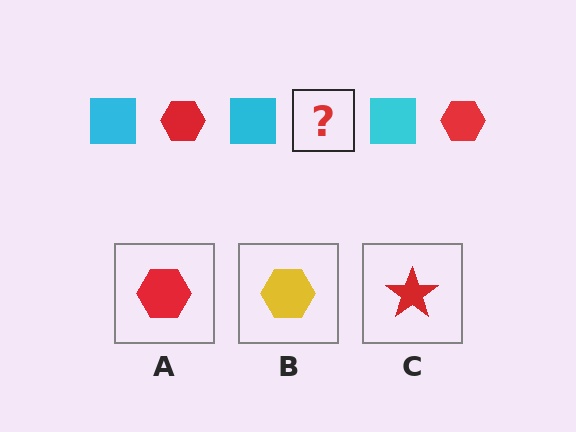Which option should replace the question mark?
Option A.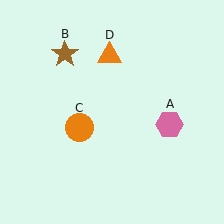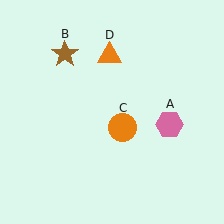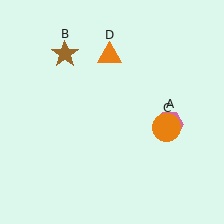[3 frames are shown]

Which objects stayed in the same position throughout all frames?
Pink hexagon (object A) and brown star (object B) and orange triangle (object D) remained stationary.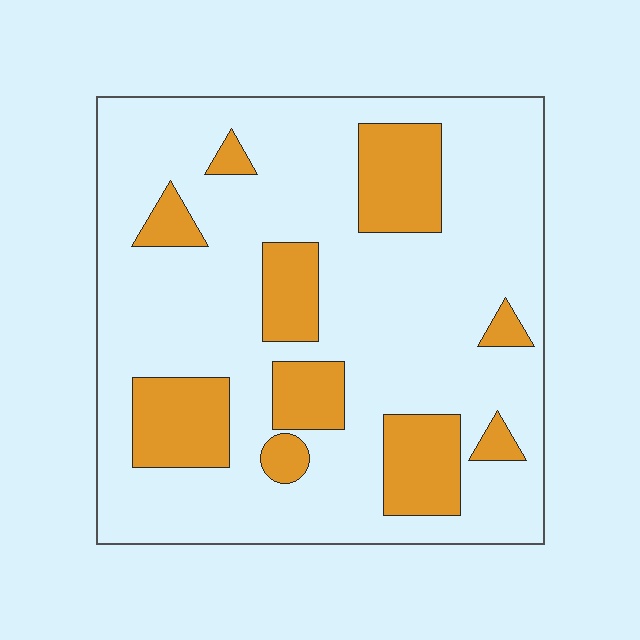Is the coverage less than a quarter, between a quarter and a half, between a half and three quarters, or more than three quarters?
Less than a quarter.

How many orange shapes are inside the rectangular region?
10.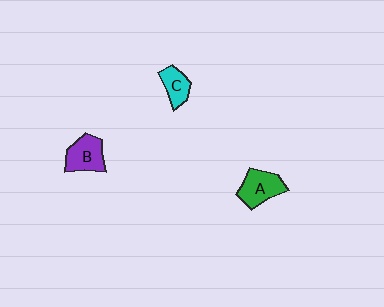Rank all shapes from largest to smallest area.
From largest to smallest: A (green), B (purple), C (cyan).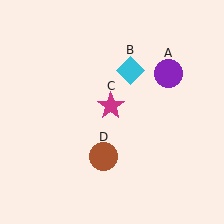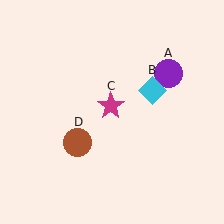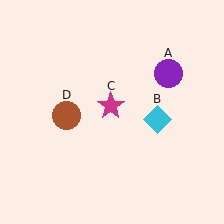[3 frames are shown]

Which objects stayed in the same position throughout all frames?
Purple circle (object A) and magenta star (object C) remained stationary.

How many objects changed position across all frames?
2 objects changed position: cyan diamond (object B), brown circle (object D).